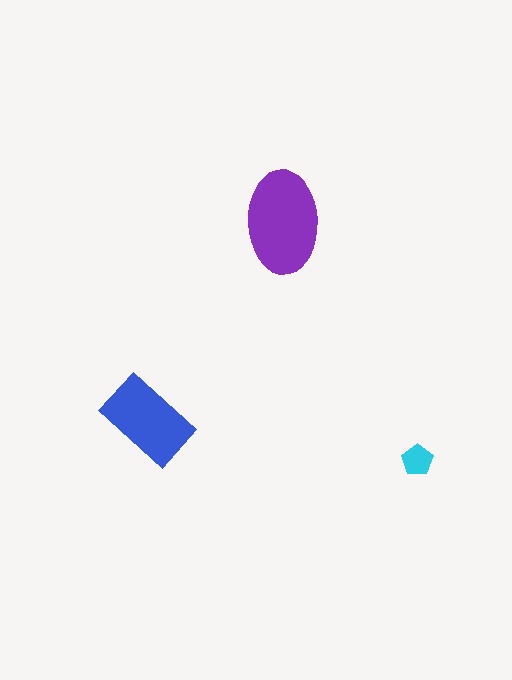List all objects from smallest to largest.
The cyan pentagon, the blue rectangle, the purple ellipse.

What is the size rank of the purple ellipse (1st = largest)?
1st.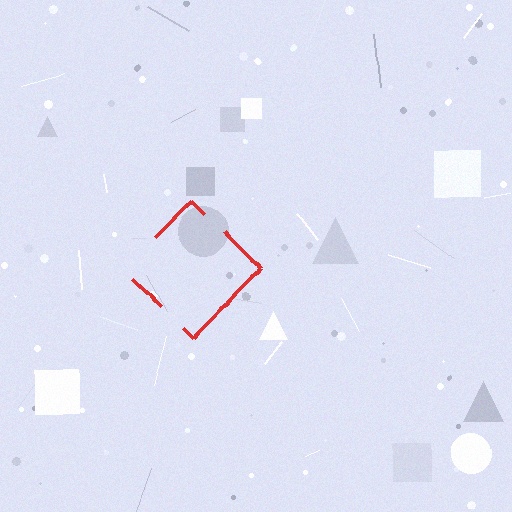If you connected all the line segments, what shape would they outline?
They would outline a diamond.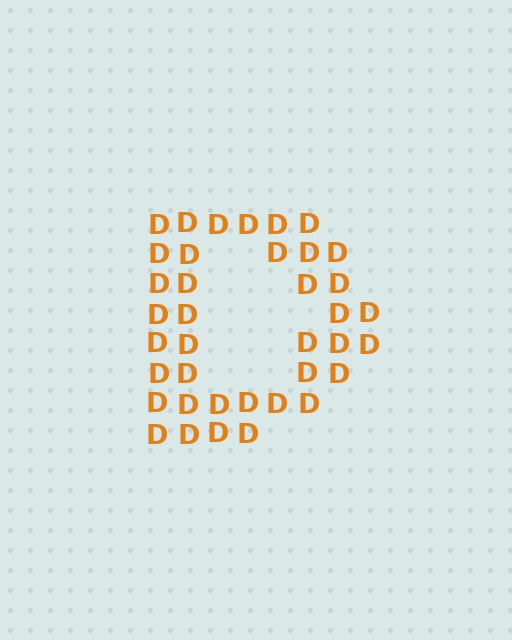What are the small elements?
The small elements are letter D's.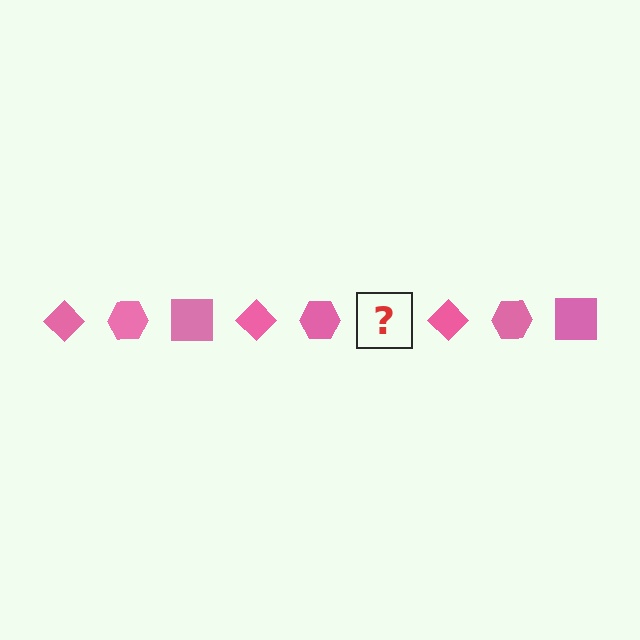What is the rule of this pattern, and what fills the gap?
The rule is that the pattern cycles through diamond, hexagon, square shapes in pink. The gap should be filled with a pink square.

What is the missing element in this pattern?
The missing element is a pink square.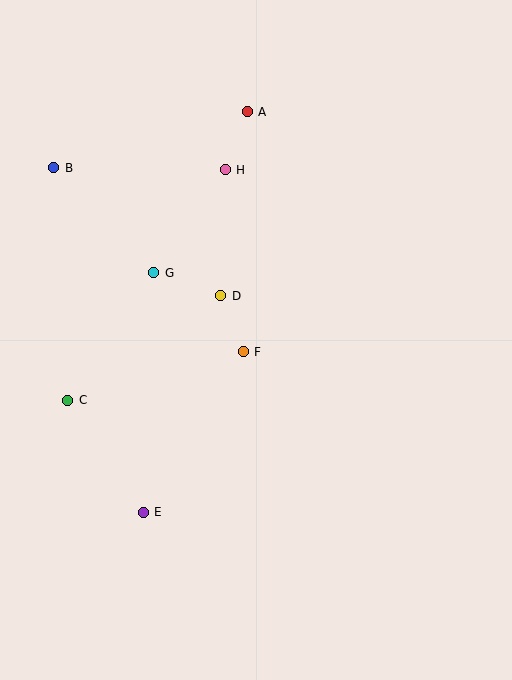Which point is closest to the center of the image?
Point F at (243, 352) is closest to the center.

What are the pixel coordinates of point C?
Point C is at (68, 400).